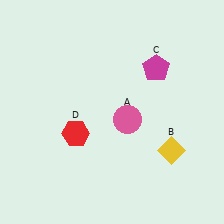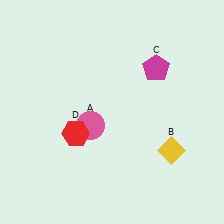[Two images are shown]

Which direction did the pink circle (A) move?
The pink circle (A) moved left.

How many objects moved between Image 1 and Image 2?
1 object moved between the two images.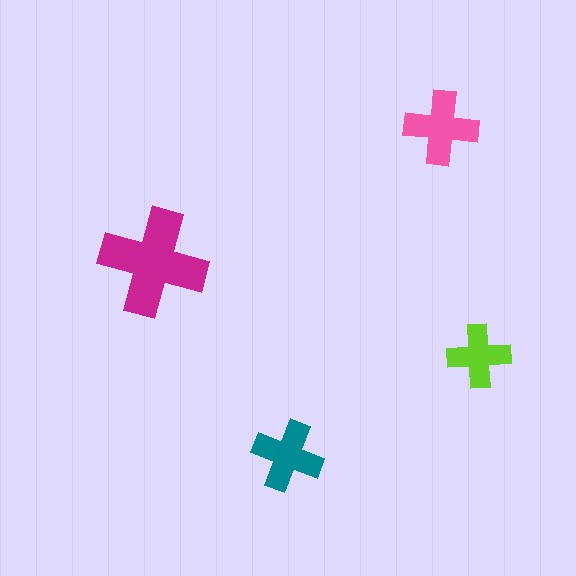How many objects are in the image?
There are 4 objects in the image.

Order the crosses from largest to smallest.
the magenta one, the pink one, the teal one, the lime one.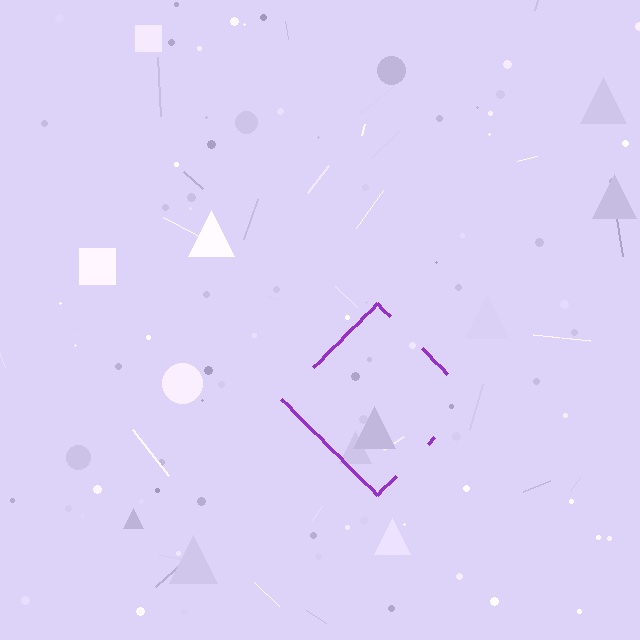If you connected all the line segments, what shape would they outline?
They would outline a diamond.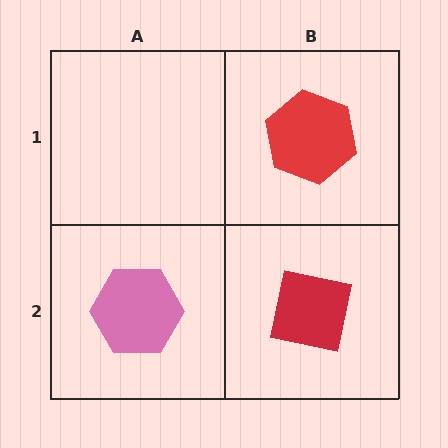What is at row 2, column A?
A pink hexagon.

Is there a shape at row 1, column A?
No, that cell is empty.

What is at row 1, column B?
A red hexagon.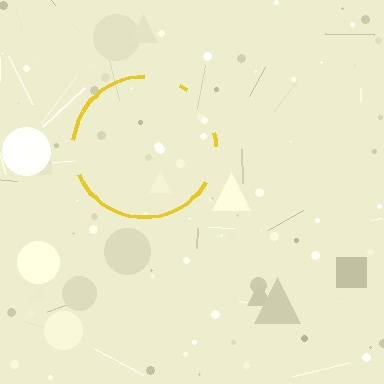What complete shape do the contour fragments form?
The contour fragments form a circle.